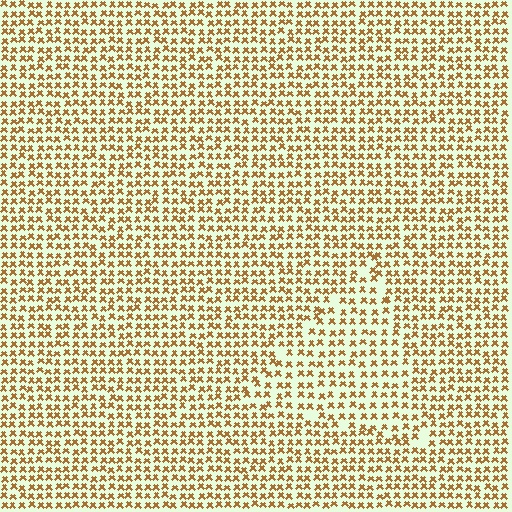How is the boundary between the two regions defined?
The boundary is defined by a change in element density (approximately 1.4x ratio). All elements are the same color, size, and shape.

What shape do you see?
I see a triangle.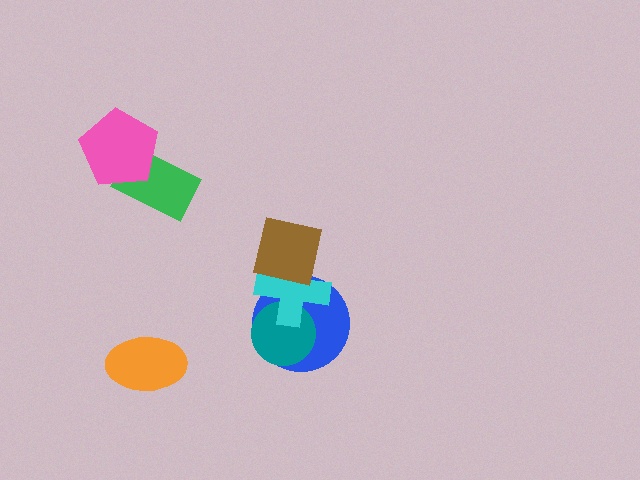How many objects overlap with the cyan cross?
3 objects overlap with the cyan cross.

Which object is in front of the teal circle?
The cyan cross is in front of the teal circle.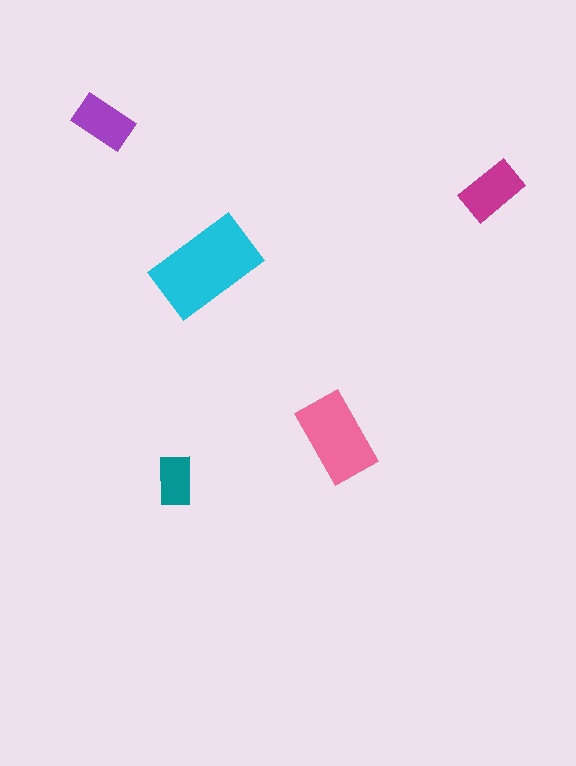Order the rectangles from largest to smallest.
the cyan one, the pink one, the magenta one, the purple one, the teal one.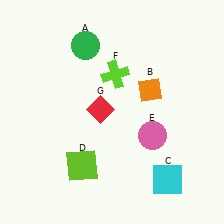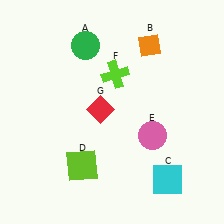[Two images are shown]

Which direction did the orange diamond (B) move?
The orange diamond (B) moved up.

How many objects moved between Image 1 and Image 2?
1 object moved between the two images.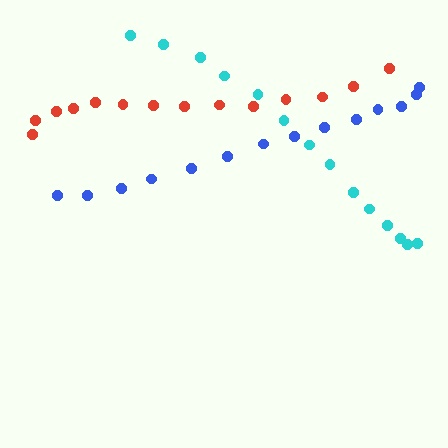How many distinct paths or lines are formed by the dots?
There are 3 distinct paths.